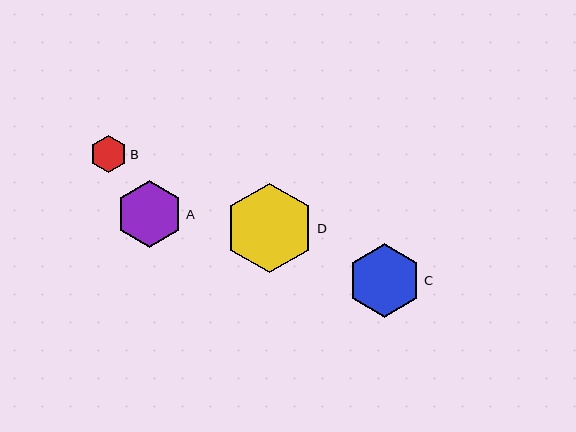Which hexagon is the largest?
Hexagon D is the largest with a size of approximately 89 pixels.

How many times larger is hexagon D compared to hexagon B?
Hexagon D is approximately 2.4 times the size of hexagon B.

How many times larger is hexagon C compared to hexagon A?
Hexagon C is approximately 1.1 times the size of hexagon A.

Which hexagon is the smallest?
Hexagon B is the smallest with a size of approximately 37 pixels.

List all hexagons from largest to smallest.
From largest to smallest: D, C, A, B.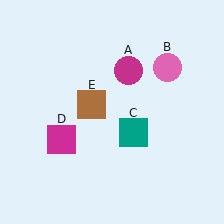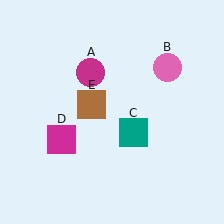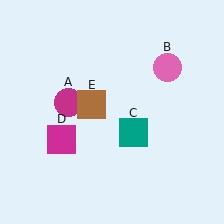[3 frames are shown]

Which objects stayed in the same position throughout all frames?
Pink circle (object B) and teal square (object C) and magenta square (object D) and brown square (object E) remained stationary.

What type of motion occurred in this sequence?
The magenta circle (object A) rotated counterclockwise around the center of the scene.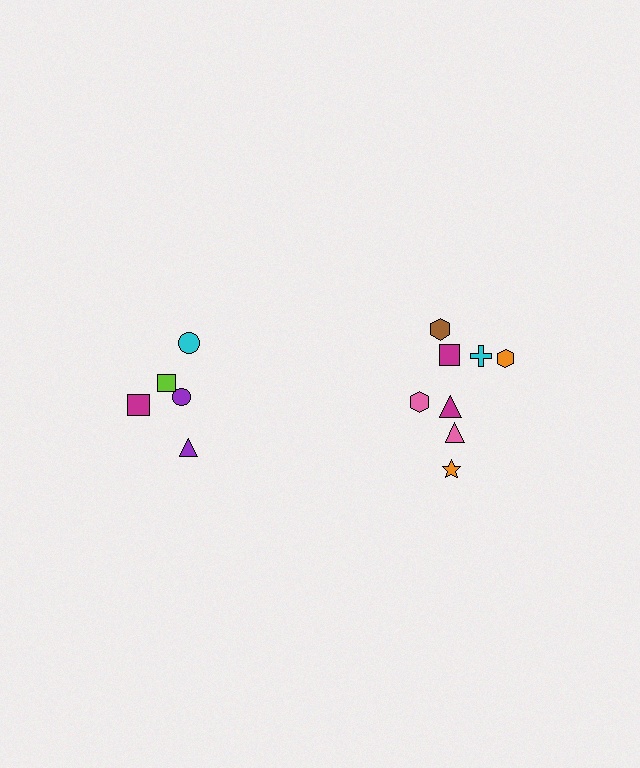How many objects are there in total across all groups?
There are 13 objects.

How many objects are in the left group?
There are 5 objects.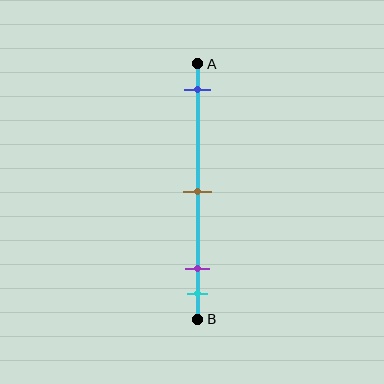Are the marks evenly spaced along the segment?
No, the marks are not evenly spaced.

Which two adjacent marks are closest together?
The purple and cyan marks are the closest adjacent pair.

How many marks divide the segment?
There are 4 marks dividing the segment.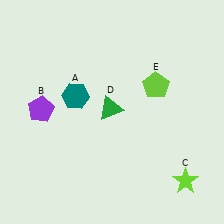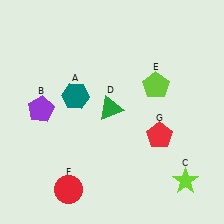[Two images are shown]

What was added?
A red circle (F), a red pentagon (G) were added in Image 2.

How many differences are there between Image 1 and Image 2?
There are 2 differences between the two images.